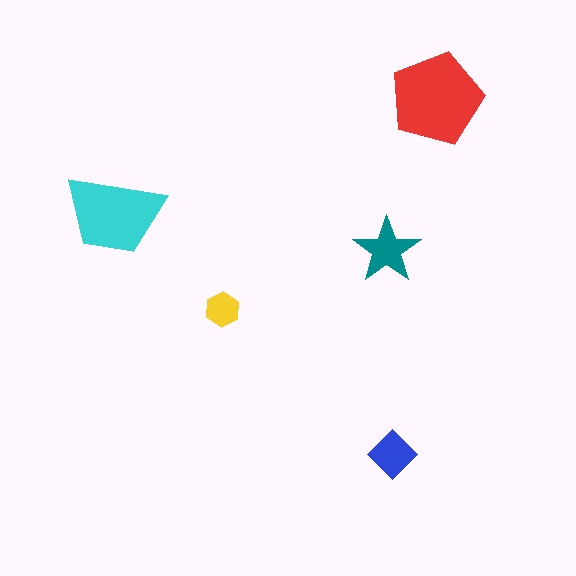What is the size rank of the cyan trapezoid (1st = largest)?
2nd.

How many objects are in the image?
There are 5 objects in the image.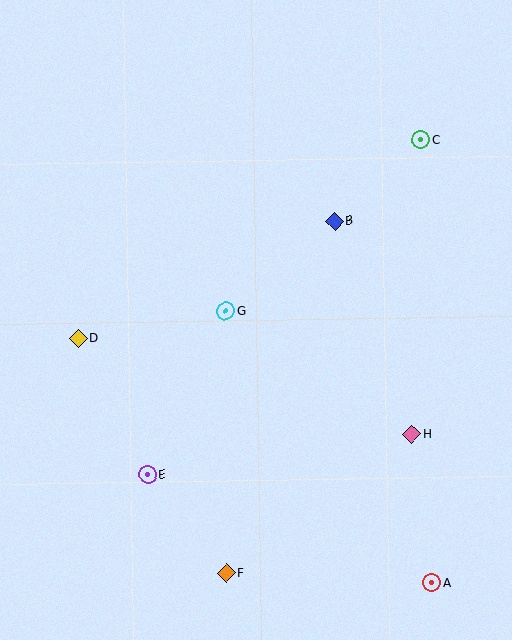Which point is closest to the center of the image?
Point G at (226, 311) is closest to the center.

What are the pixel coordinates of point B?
Point B is at (335, 221).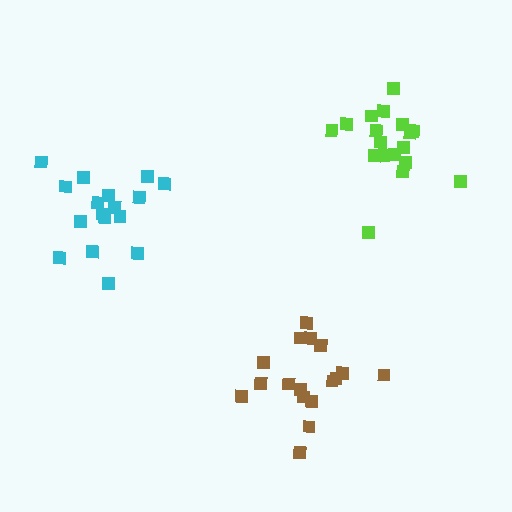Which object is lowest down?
The brown cluster is bottommost.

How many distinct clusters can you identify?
There are 3 distinct clusters.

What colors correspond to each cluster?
The clusters are colored: lime, brown, cyan.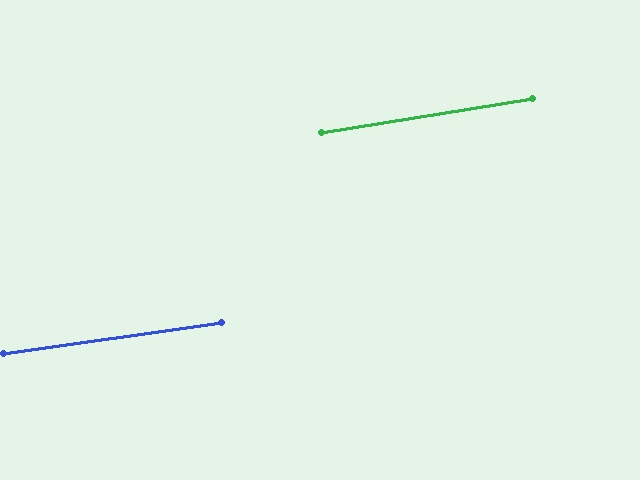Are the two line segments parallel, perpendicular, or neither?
Parallel — their directions differ by only 1.2°.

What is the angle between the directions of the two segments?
Approximately 1 degree.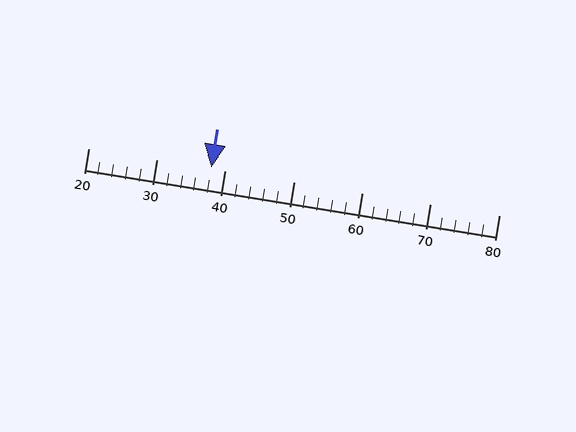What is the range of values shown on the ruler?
The ruler shows values from 20 to 80.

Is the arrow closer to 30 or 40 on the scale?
The arrow is closer to 40.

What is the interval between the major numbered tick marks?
The major tick marks are spaced 10 units apart.